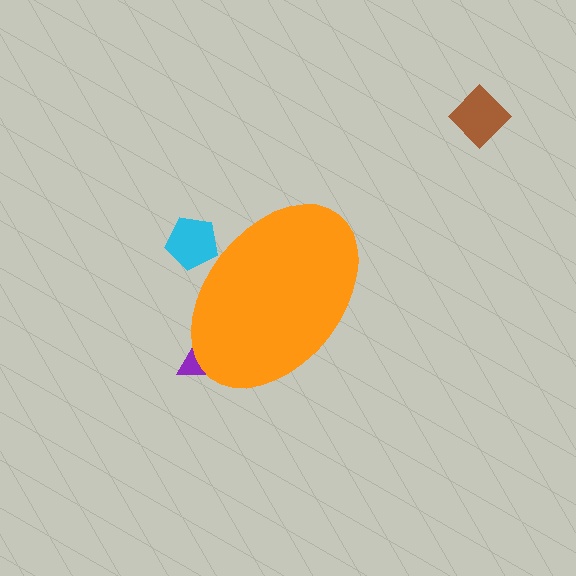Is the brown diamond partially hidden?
No, the brown diamond is fully visible.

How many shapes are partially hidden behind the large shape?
2 shapes are partially hidden.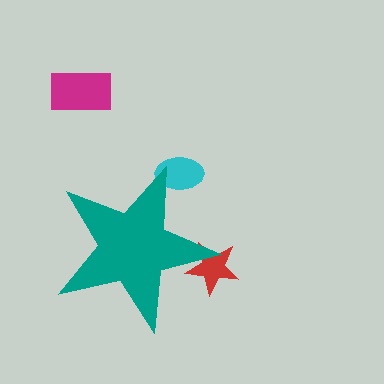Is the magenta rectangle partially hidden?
No, the magenta rectangle is fully visible.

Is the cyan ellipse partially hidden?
Yes, the cyan ellipse is partially hidden behind the teal star.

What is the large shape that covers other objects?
A teal star.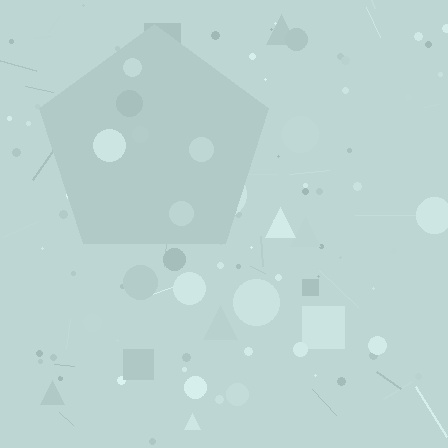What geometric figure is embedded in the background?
A pentagon is embedded in the background.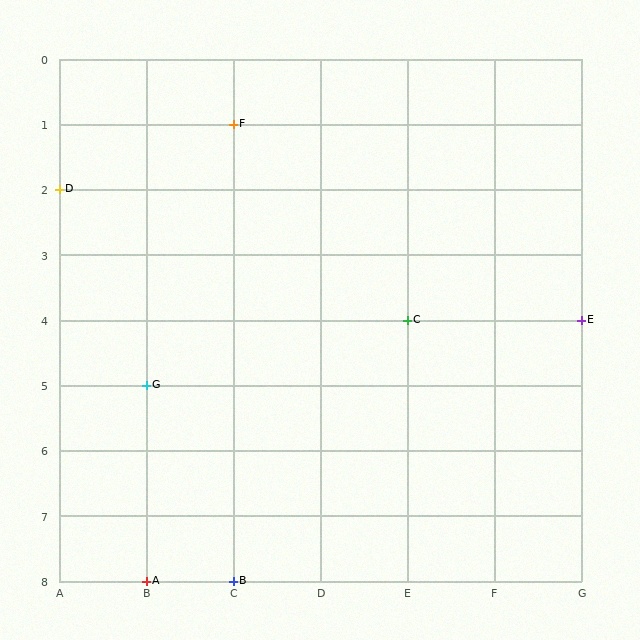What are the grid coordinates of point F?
Point F is at grid coordinates (C, 1).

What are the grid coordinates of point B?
Point B is at grid coordinates (C, 8).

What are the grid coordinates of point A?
Point A is at grid coordinates (B, 8).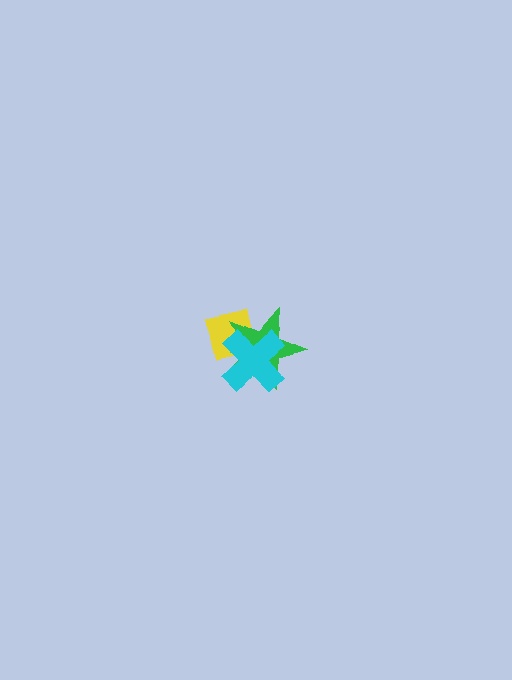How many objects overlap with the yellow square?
2 objects overlap with the yellow square.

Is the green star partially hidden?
Yes, it is partially covered by another shape.